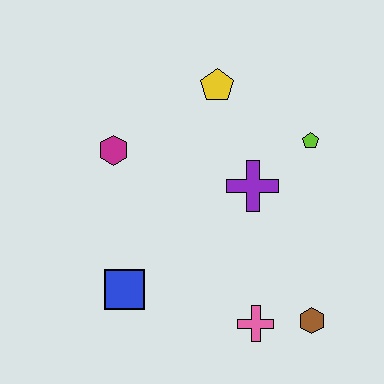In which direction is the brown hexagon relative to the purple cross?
The brown hexagon is below the purple cross.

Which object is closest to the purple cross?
The lime pentagon is closest to the purple cross.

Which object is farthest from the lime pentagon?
The blue square is farthest from the lime pentagon.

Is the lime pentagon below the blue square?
No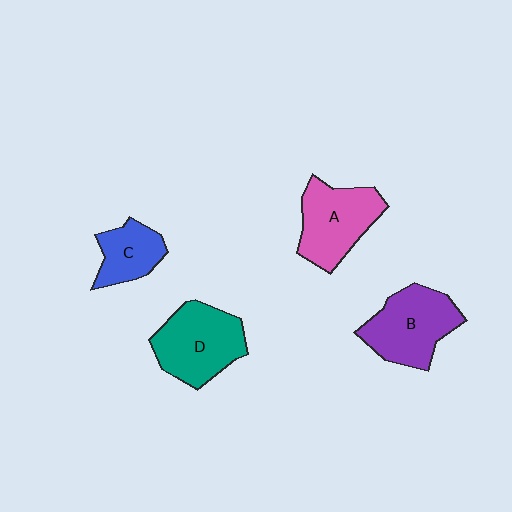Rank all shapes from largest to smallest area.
From largest to smallest: D (teal), B (purple), A (pink), C (blue).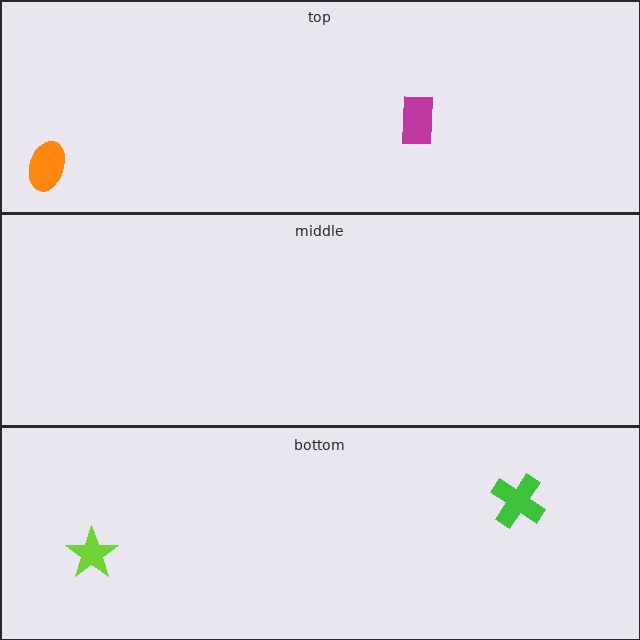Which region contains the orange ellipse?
The top region.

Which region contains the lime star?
The bottom region.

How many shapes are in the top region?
2.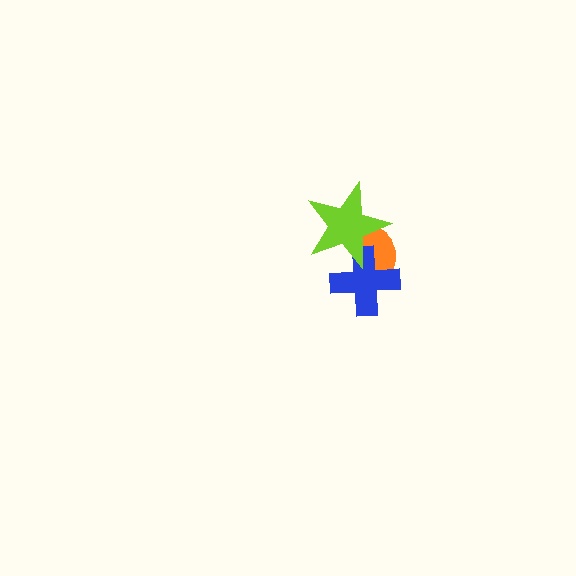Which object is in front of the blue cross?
The lime star is in front of the blue cross.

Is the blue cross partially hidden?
Yes, it is partially covered by another shape.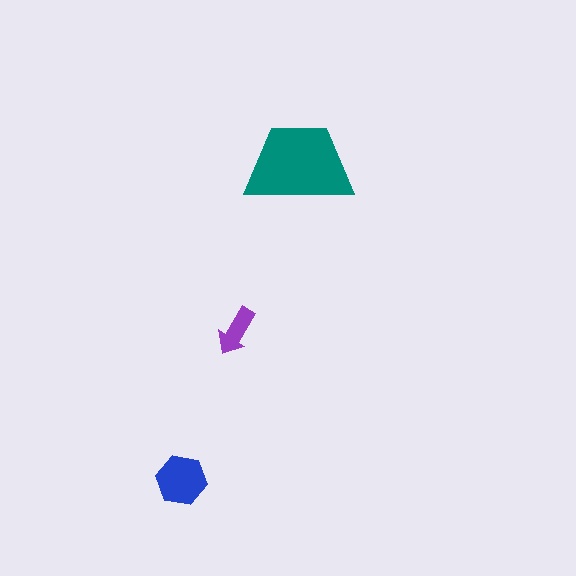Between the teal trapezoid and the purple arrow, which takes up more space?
The teal trapezoid.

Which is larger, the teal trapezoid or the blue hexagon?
The teal trapezoid.